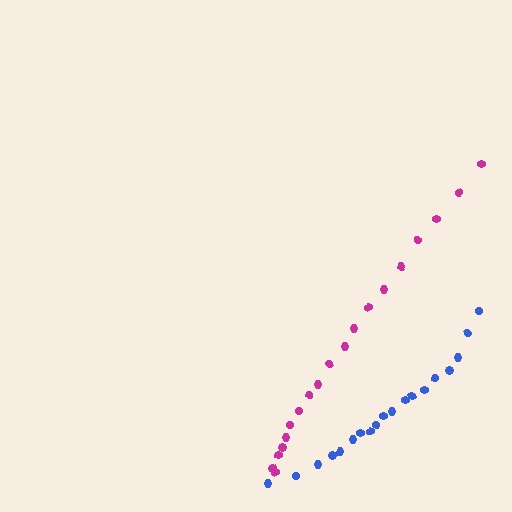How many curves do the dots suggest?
There are 2 distinct paths.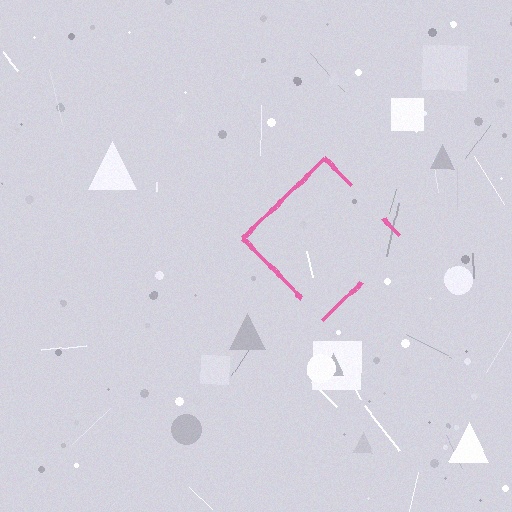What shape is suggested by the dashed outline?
The dashed outline suggests a diamond.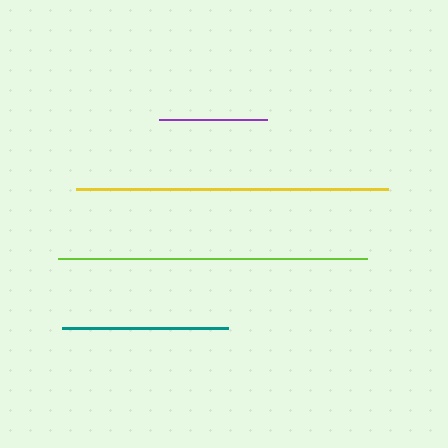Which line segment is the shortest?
The purple line is the shortest at approximately 108 pixels.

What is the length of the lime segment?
The lime segment is approximately 309 pixels long.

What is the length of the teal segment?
The teal segment is approximately 166 pixels long.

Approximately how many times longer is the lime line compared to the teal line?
The lime line is approximately 1.9 times the length of the teal line.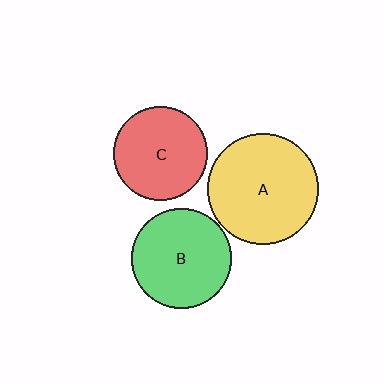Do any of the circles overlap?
No, none of the circles overlap.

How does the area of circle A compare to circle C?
Approximately 1.4 times.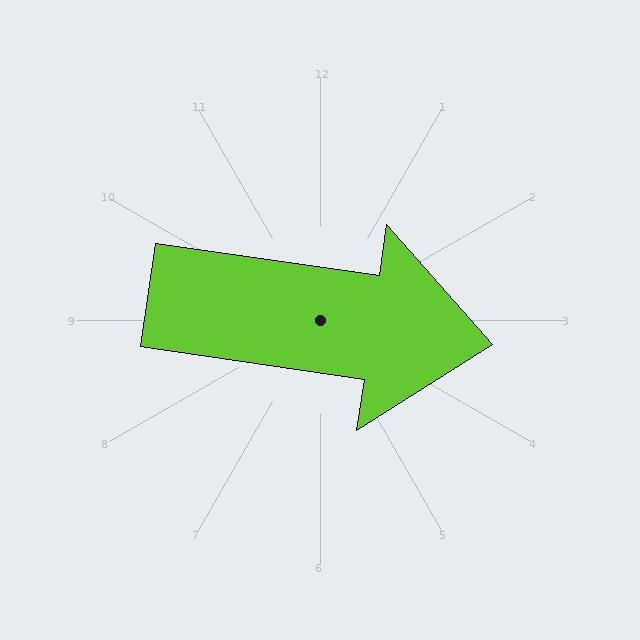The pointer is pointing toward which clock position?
Roughly 3 o'clock.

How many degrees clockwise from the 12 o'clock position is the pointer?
Approximately 98 degrees.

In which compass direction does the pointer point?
East.